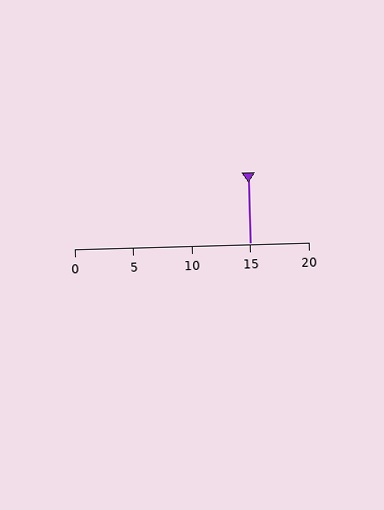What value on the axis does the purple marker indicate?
The marker indicates approximately 15.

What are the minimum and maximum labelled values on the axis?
The axis runs from 0 to 20.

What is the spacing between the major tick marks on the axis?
The major ticks are spaced 5 apart.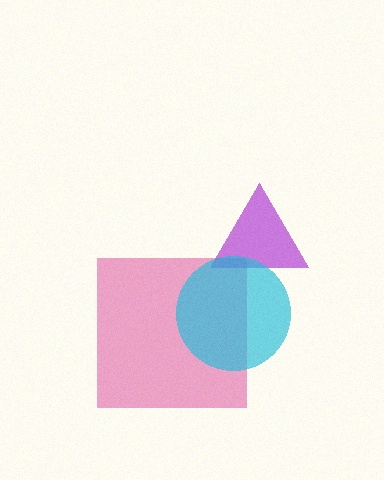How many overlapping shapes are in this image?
There are 3 overlapping shapes in the image.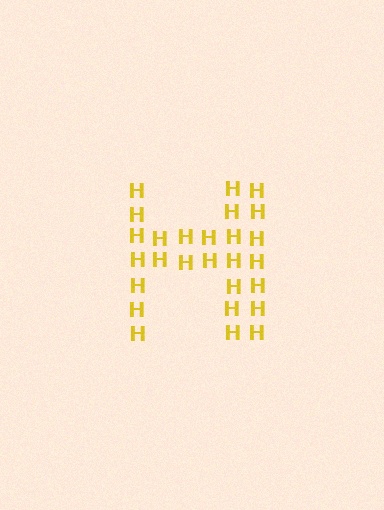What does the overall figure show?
The overall figure shows the letter H.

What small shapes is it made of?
It is made of small letter H's.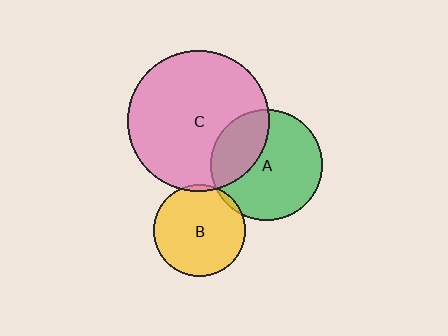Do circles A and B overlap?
Yes.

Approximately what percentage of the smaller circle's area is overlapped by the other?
Approximately 5%.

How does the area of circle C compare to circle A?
Approximately 1.6 times.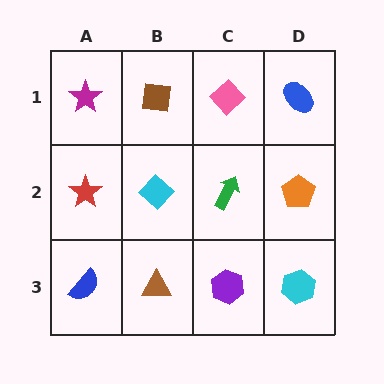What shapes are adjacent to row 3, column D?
An orange pentagon (row 2, column D), a purple hexagon (row 3, column C).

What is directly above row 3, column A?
A red star.